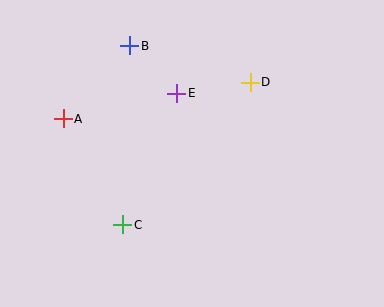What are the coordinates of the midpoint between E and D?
The midpoint between E and D is at (214, 88).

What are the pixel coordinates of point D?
Point D is at (250, 82).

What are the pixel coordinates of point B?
Point B is at (130, 46).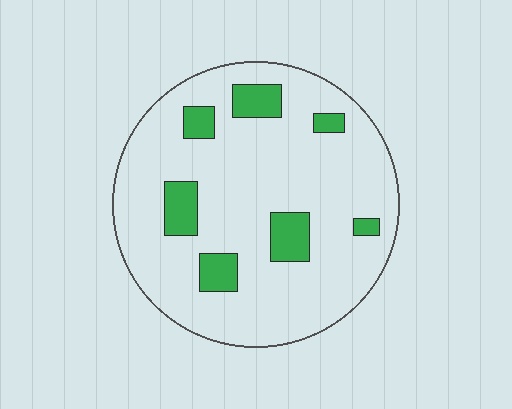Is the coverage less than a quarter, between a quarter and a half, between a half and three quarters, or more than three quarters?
Less than a quarter.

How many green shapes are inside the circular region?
7.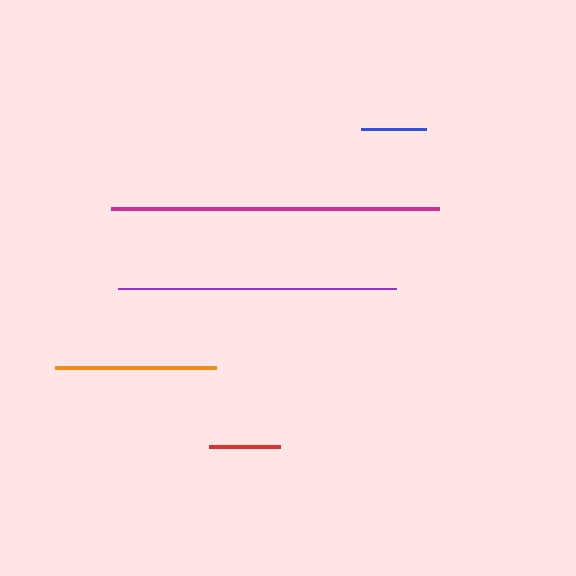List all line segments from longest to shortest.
From longest to shortest: magenta, purple, orange, red, blue.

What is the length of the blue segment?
The blue segment is approximately 65 pixels long.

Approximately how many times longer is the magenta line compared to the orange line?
The magenta line is approximately 2.0 times the length of the orange line.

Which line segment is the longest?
The magenta line is the longest at approximately 328 pixels.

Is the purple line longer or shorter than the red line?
The purple line is longer than the red line.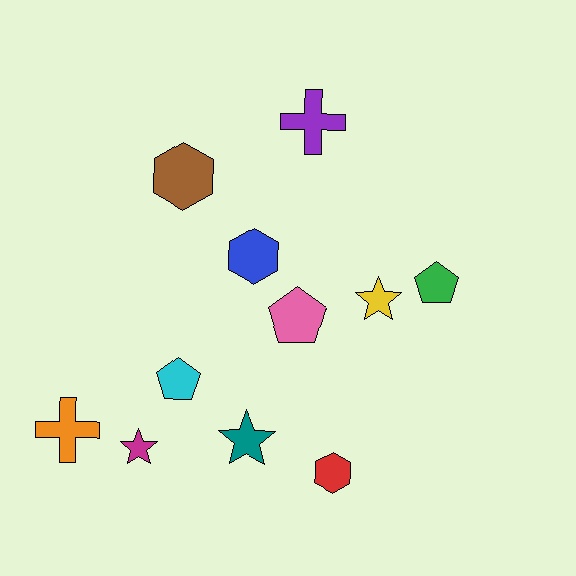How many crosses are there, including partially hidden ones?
There are 2 crosses.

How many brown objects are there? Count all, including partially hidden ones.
There is 1 brown object.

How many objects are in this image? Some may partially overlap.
There are 11 objects.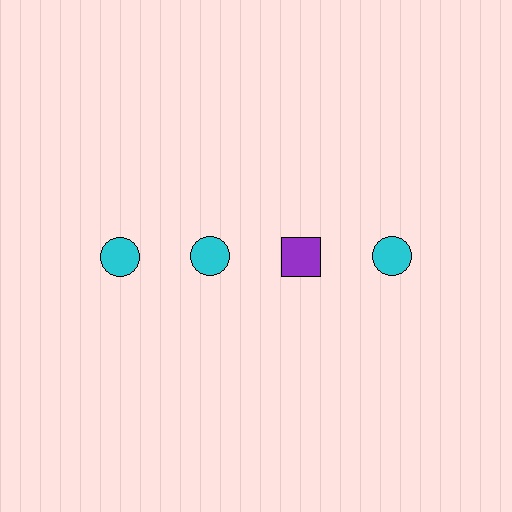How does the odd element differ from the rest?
It differs in both color (purple instead of cyan) and shape (square instead of circle).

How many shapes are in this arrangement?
There are 4 shapes arranged in a grid pattern.